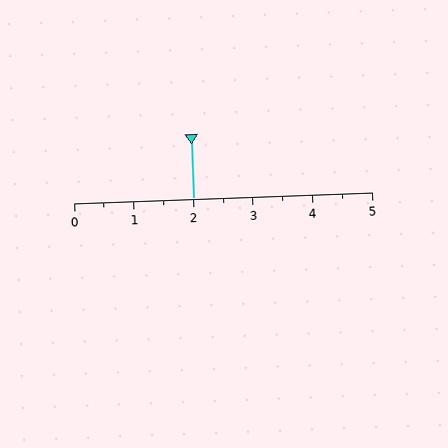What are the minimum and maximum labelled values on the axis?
The axis runs from 0 to 5.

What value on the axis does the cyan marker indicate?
The marker indicates approximately 2.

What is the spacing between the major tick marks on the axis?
The major ticks are spaced 1 apart.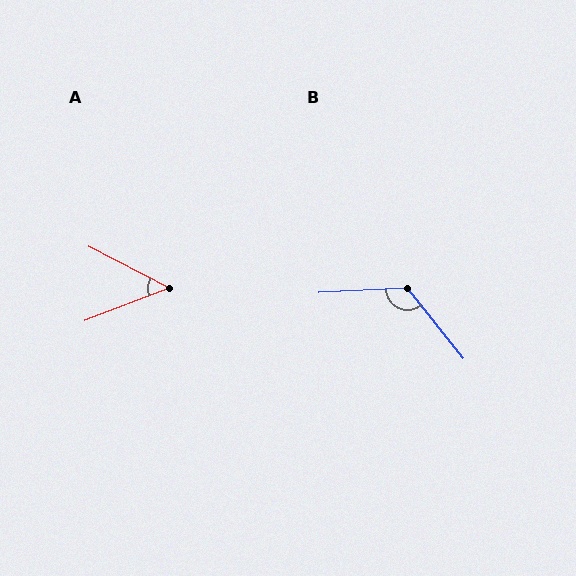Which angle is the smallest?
A, at approximately 49 degrees.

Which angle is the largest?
B, at approximately 126 degrees.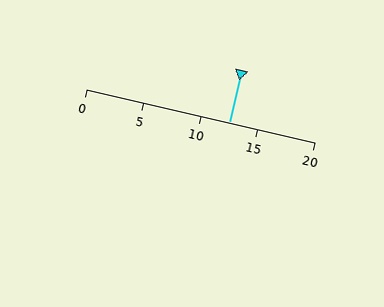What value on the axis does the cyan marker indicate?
The marker indicates approximately 12.5.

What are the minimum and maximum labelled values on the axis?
The axis runs from 0 to 20.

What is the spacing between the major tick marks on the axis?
The major ticks are spaced 5 apart.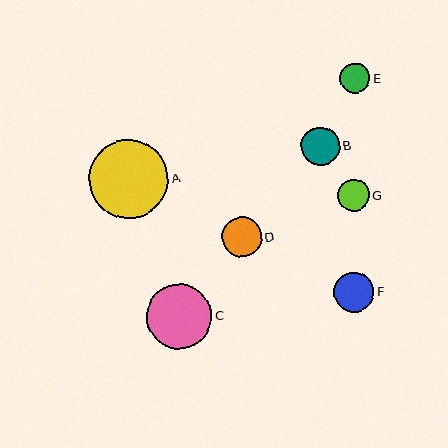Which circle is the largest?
Circle A is the largest with a size of approximately 79 pixels.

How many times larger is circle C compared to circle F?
Circle C is approximately 1.6 times the size of circle F.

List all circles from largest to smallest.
From largest to smallest: A, C, F, D, B, G, E.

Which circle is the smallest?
Circle E is the smallest with a size of approximately 30 pixels.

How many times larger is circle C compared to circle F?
Circle C is approximately 1.6 times the size of circle F.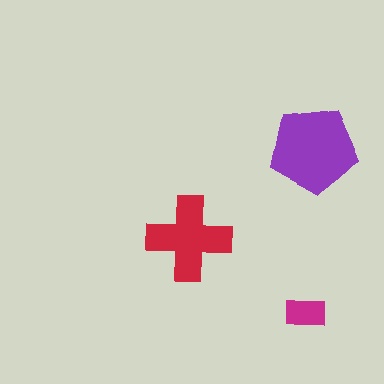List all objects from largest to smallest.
The purple pentagon, the red cross, the magenta rectangle.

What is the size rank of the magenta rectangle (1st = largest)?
3rd.